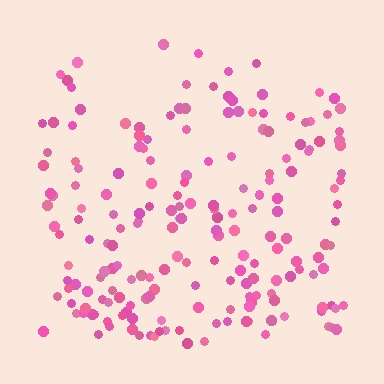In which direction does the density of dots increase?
From top to bottom, with the bottom side densest.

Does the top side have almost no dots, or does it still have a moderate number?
Still a moderate number, just noticeably fewer than the bottom.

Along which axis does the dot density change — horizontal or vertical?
Vertical.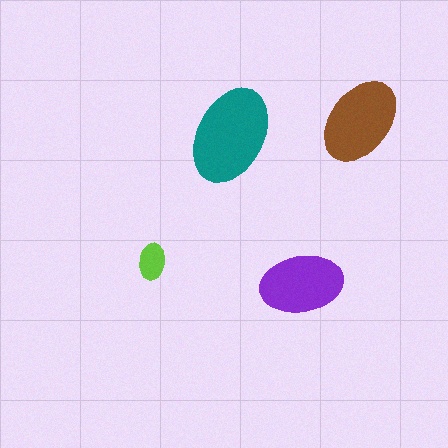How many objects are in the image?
There are 4 objects in the image.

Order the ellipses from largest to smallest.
the teal one, the brown one, the purple one, the lime one.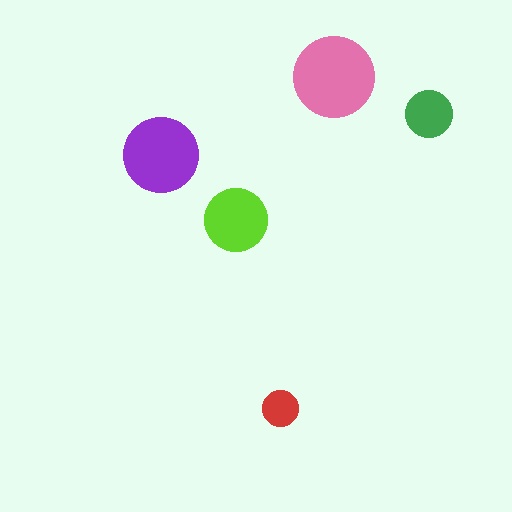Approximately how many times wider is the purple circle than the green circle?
About 1.5 times wider.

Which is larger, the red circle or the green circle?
The green one.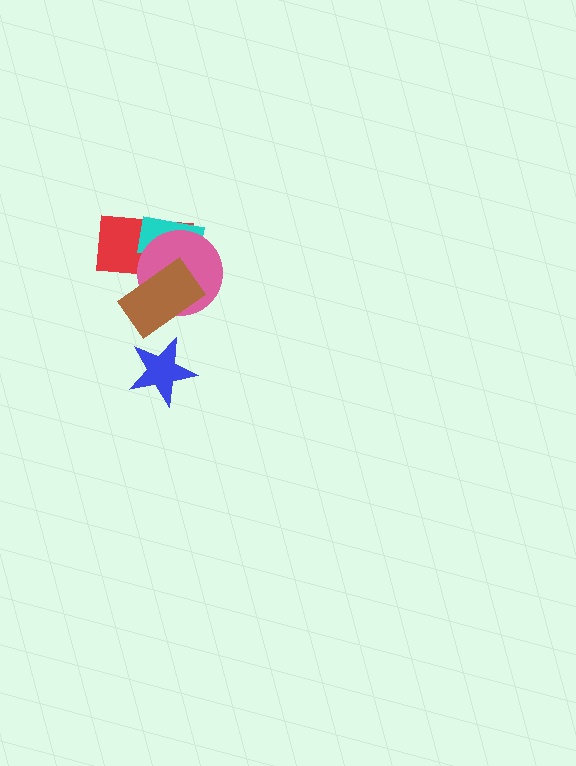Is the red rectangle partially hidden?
Yes, it is partially covered by another shape.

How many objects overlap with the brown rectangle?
3 objects overlap with the brown rectangle.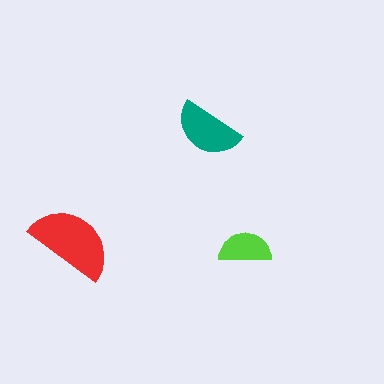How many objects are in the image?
There are 3 objects in the image.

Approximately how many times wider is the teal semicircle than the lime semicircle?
About 1.5 times wider.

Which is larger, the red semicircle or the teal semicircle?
The red one.